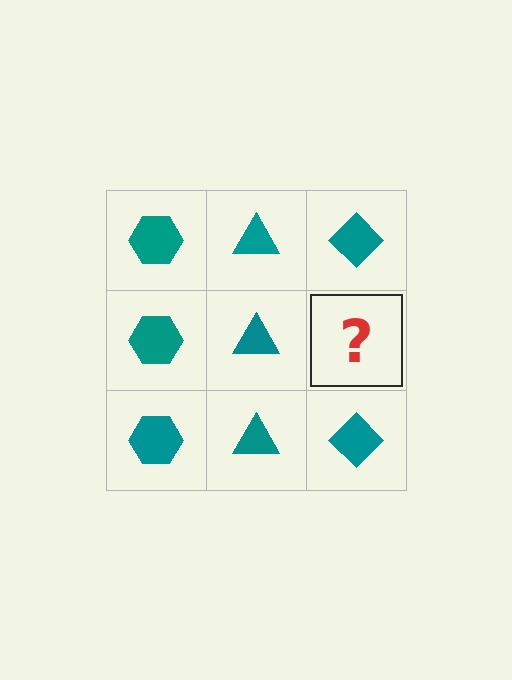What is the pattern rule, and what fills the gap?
The rule is that each column has a consistent shape. The gap should be filled with a teal diamond.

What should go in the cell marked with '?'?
The missing cell should contain a teal diamond.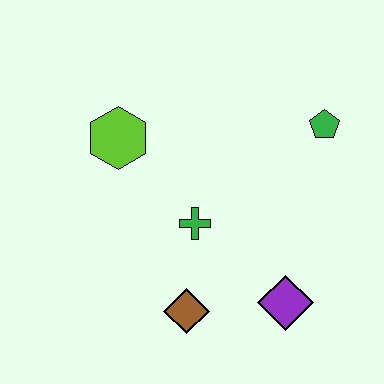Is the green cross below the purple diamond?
No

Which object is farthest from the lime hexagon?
The purple diamond is farthest from the lime hexagon.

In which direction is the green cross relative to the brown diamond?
The green cross is above the brown diamond.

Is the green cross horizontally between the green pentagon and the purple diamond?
No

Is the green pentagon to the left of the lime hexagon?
No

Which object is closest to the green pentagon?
The green cross is closest to the green pentagon.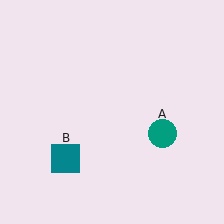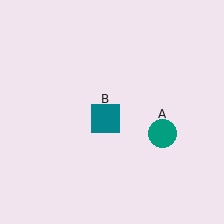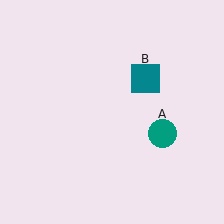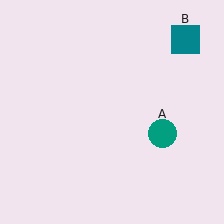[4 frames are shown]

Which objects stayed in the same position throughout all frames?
Teal circle (object A) remained stationary.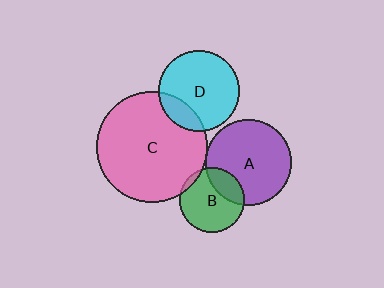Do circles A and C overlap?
Yes.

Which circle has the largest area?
Circle C (pink).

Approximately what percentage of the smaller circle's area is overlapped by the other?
Approximately 5%.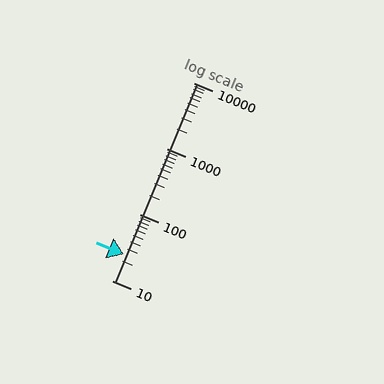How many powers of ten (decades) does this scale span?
The scale spans 3 decades, from 10 to 10000.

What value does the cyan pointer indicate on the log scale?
The pointer indicates approximately 25.